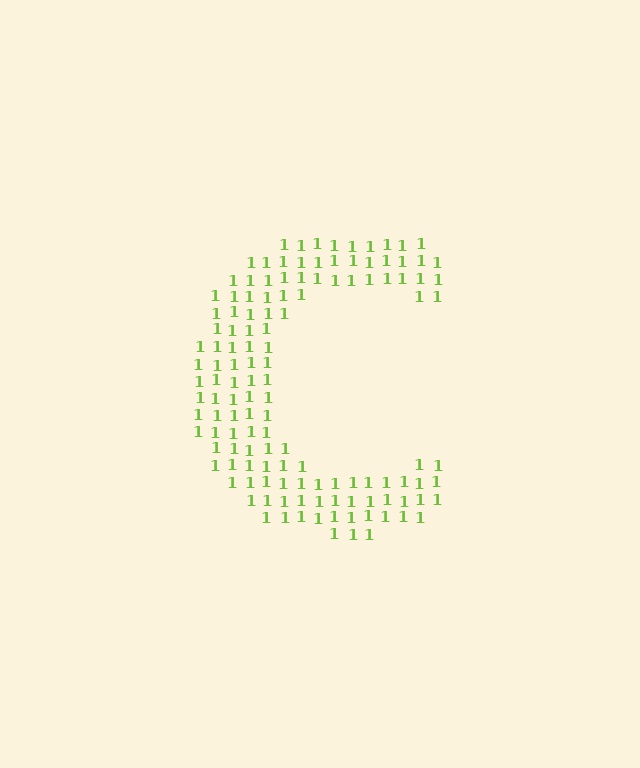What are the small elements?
The small elements are digit 1's.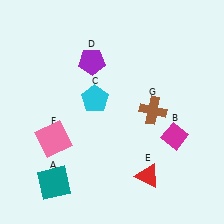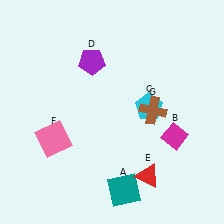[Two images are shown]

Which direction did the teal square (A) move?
The teal square (A) moved right.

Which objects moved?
The objects that moved are: the teal square (A), the cyan pentagon (C).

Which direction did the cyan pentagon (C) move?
The cyan pentagon (C) moved right.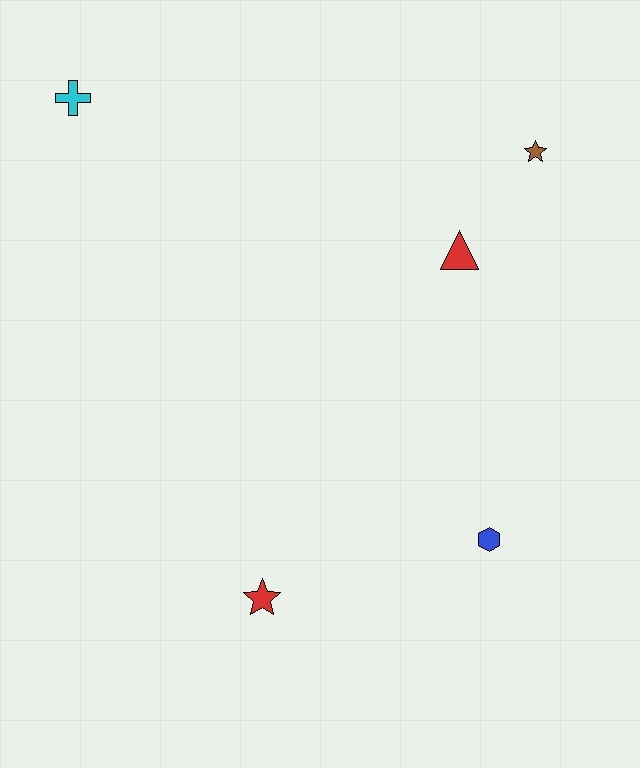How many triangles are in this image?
There is 1 triangle.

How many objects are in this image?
There are 5 objects.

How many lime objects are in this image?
There are no lime objects.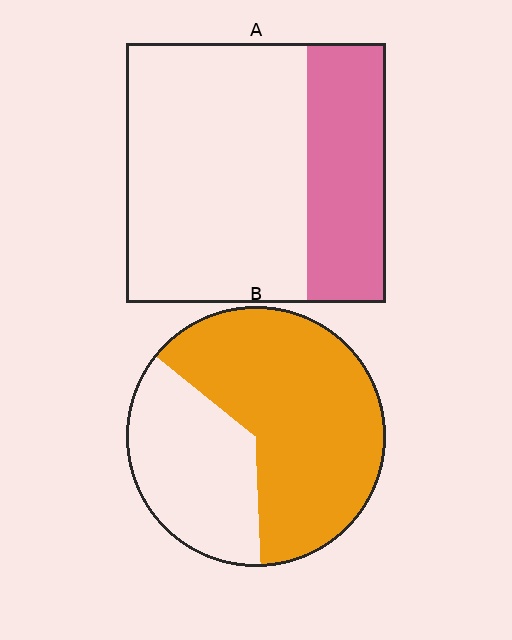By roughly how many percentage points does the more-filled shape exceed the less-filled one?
By roughly 35 percentage points (B over A).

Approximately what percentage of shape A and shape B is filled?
A is approximately 30% and B is approximately 65%.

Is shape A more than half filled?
No.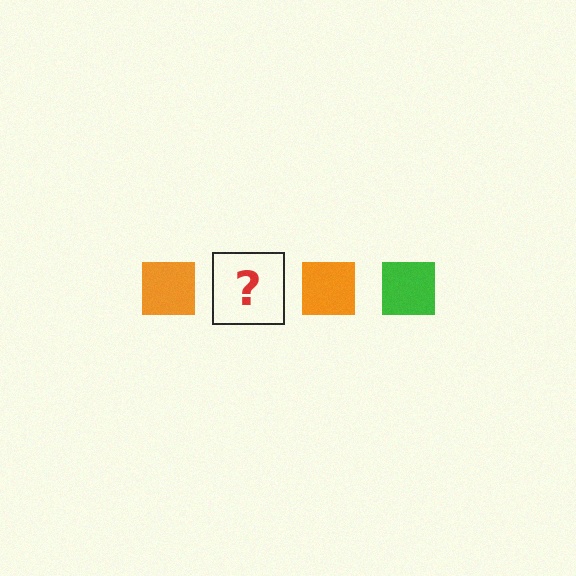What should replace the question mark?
The question mark should be replaced with a green square.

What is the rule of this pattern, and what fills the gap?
The rule is that the pattern cycles through orange, green squares. The gap should be filled with a green square.